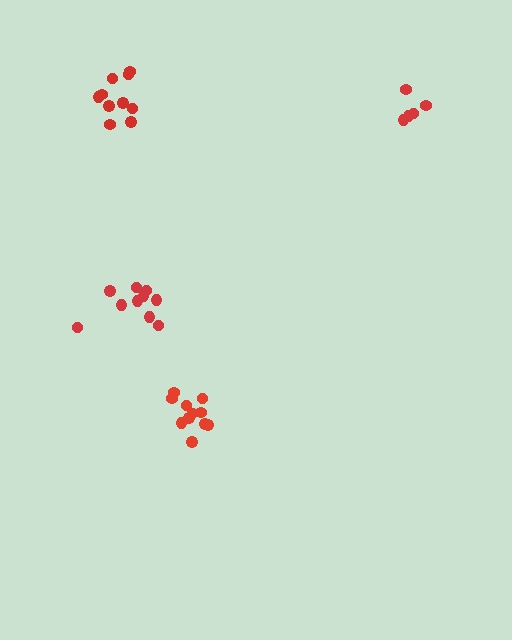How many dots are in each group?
Group 1: 5 dots, Group 2: 10 dots, Group 3: 11 dots, Group 4: 10 dots (36 total).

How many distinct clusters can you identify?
There are 4 distinct clusters.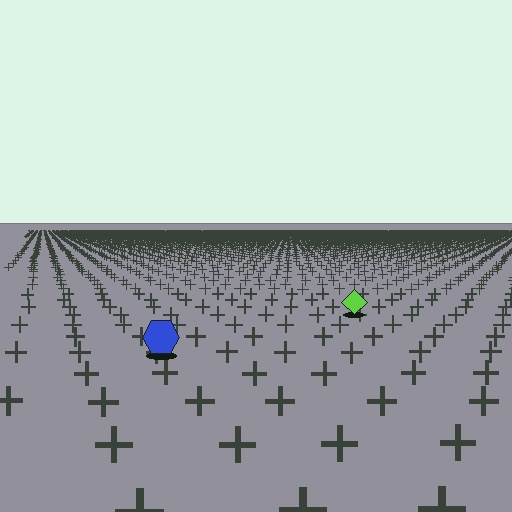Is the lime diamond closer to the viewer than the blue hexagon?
No. The blue hexagon is closer — you can tell from the texture gradient: the ground texture is coarser near it.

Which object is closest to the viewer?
The blue hexagon is closest. The texture marks near it are larger and more spread out.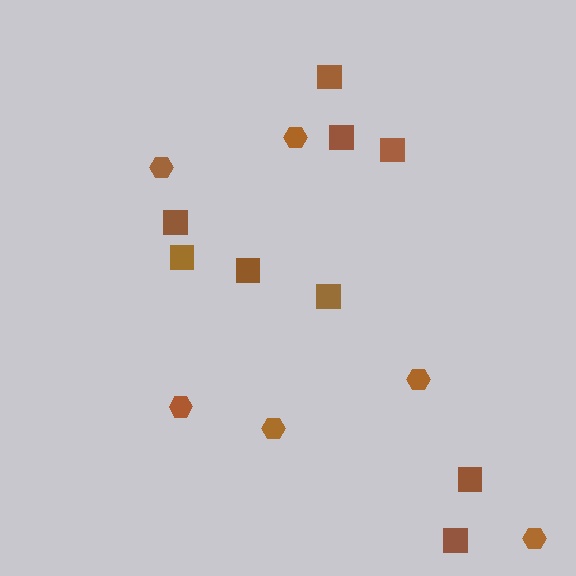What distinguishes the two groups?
There are 2 groups: one group of hexagons (6) and one group of squares (9).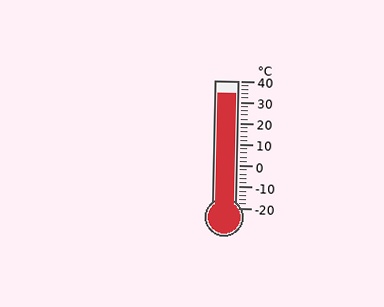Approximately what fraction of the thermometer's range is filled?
The thermometer is filled to approximately 90% of its range.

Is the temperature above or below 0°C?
The temperature is above 0°C.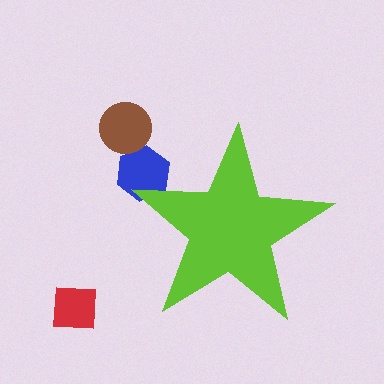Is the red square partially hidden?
No, the red square is fully visible.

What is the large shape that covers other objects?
A lime star.